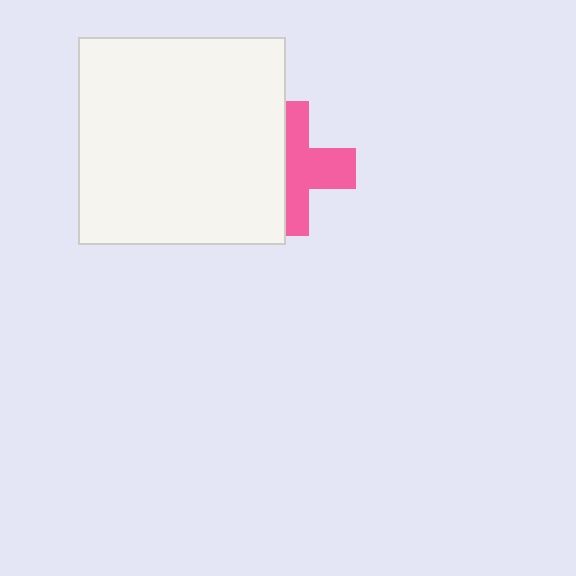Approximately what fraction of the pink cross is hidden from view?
Roughly 46% of the pink cross is hidden behind the white square.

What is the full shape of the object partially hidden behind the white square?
The partially hidden object is a pink cross.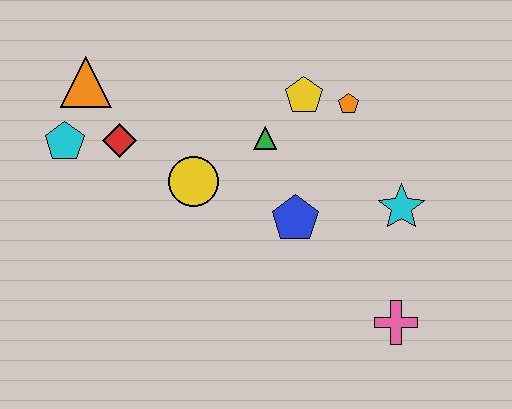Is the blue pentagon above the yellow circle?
No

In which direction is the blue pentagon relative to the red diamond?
The blue pentagon is to the right of the red diamond.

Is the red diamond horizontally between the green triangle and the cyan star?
No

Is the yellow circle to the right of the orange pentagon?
No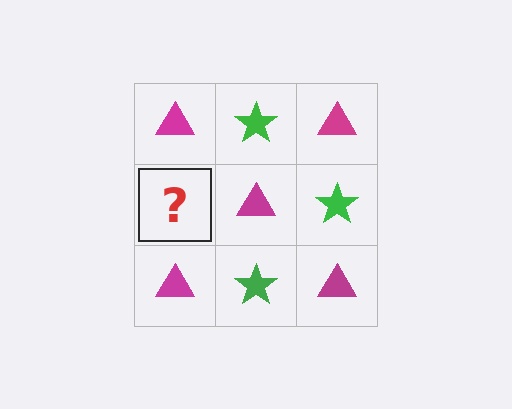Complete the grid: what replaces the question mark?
The question mark should be replaced with a green star.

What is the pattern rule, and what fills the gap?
The rule is that it alternates magenta triangle and green star in a checkerboard pattern. The gap should be filled with a green star.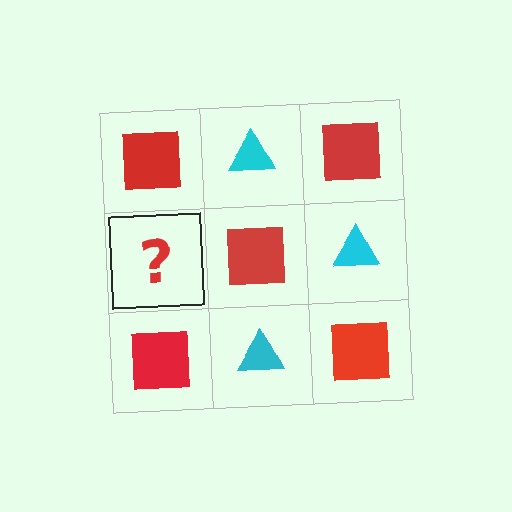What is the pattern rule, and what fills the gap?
The rule is that it alternates red square and cyan triangle in a checkerboard pattern. The gap should be filled with a cyan triangle.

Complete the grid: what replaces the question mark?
The question mark should be replaced with a cyan triangle.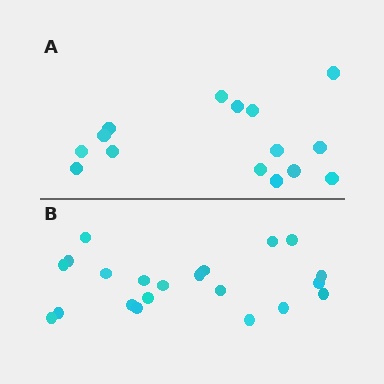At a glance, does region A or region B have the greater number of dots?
Region B (the bottom region) has more dots.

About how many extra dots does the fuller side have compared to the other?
Region B has about 6 more dots than region A.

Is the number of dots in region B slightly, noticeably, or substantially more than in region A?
Region B has noticeably more, but not dramatically so. The ratio is roughly 1.4 to 1.